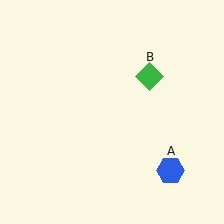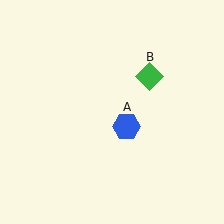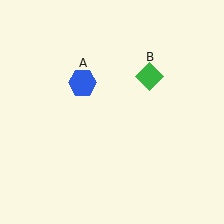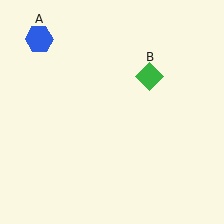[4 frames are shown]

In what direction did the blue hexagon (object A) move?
The blue hexagon (object A) moved up and to the left.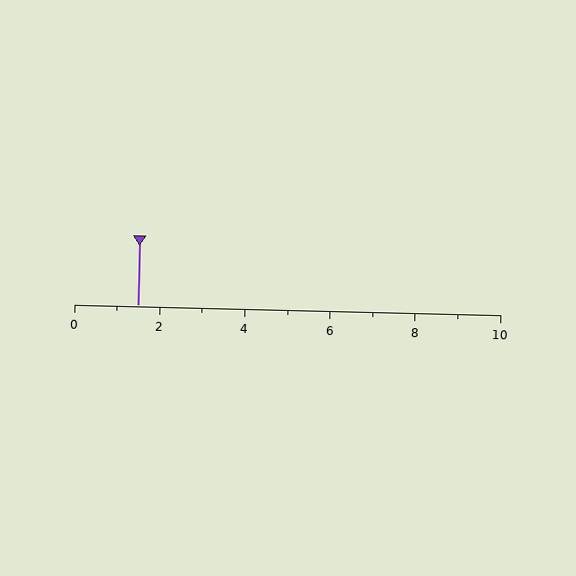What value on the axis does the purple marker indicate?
The marker indicates approximately 1.5.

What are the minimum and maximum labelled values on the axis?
The axis runs from 0 to 10.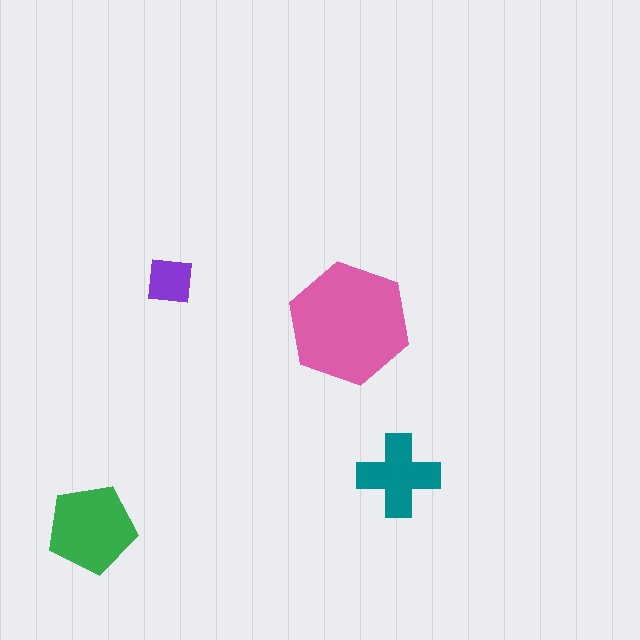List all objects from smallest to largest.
The purple square, the teal cross, the green pentagon, the pink hexagon.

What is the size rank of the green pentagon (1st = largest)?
2nd.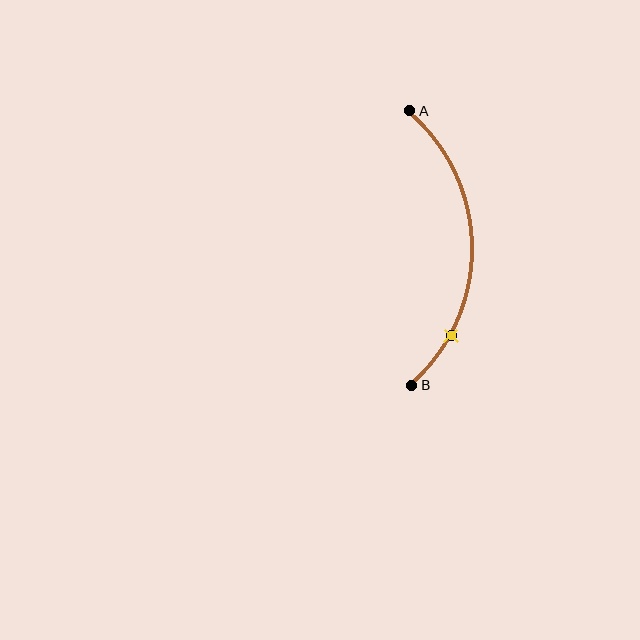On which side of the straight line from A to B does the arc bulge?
The arc bulges to the right of the straight line connecting A and B.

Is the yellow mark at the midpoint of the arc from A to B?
No. The yellow mark lies on the arc but is closer to endpoint B. The arc midpoint would be at the point on the curve equidistant along the arc from both A and B.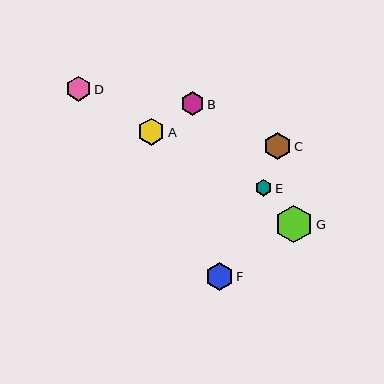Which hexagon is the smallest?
Hexagon E is the smallest with a size of approximately 17 pixels.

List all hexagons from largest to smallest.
From largest to smallest: G, F, C, A, D, B, E.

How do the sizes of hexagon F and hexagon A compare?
Hexagon F and hexagon A are approximately the same size.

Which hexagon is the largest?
Hexagon G is the largest with a size of approximately 38 pixels.